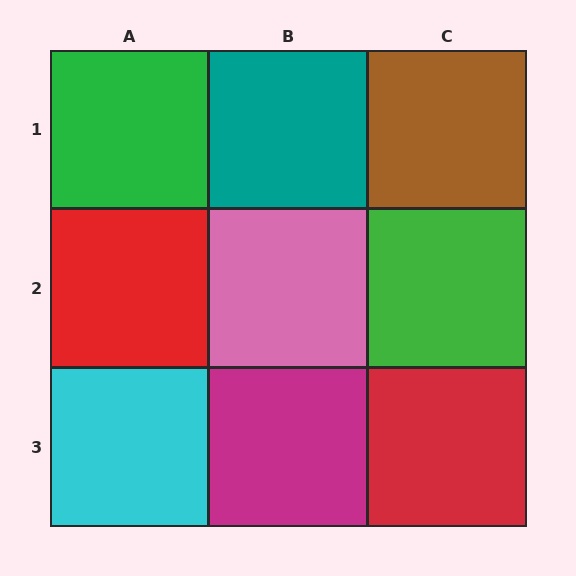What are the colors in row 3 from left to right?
Cyan, magenta, red.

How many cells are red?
2 cells are red.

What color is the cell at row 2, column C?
Green.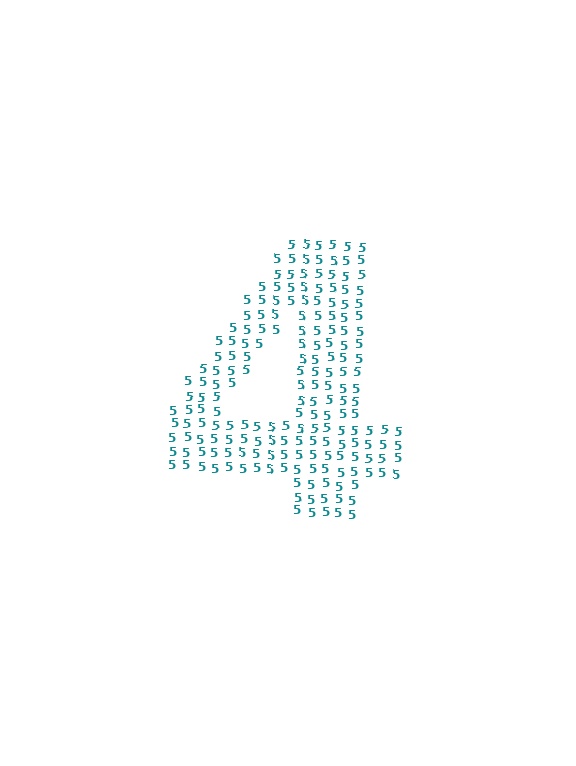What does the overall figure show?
The overall figure shows the digit 4.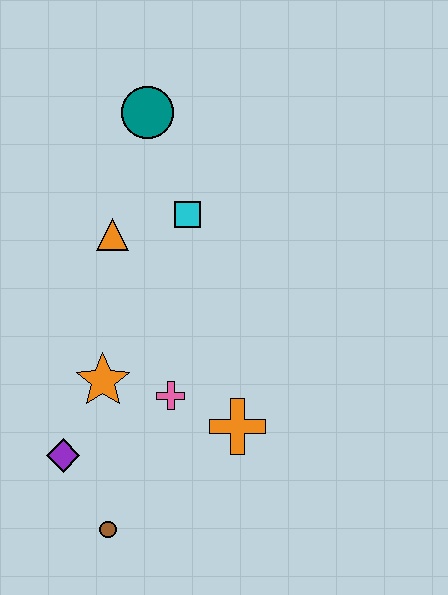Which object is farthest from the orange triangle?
The brown circle is farthest from the orange triangle.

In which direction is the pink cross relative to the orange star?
The pink cross is to the right of the orange star.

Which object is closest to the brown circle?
The purple diamond is closest to the brown circle.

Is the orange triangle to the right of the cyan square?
No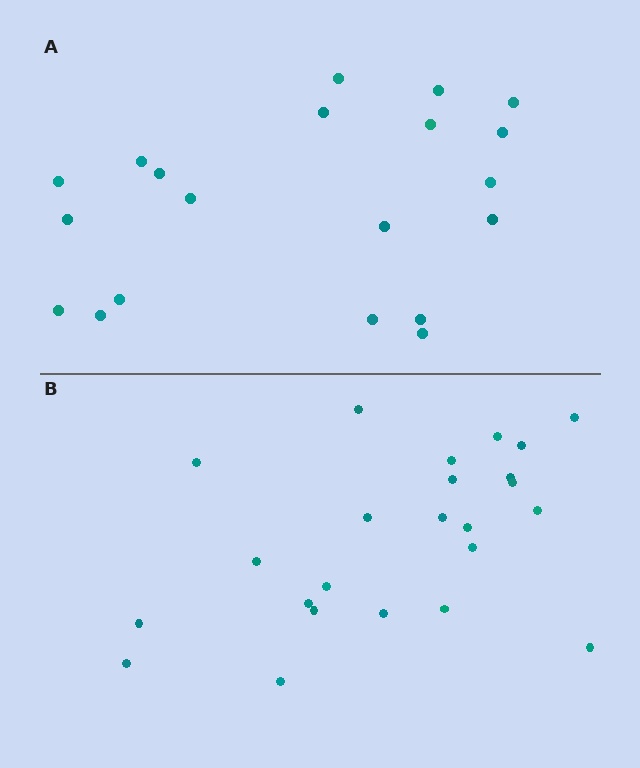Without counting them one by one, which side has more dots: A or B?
Region B (the bottom region) has more dots.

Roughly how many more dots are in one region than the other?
Region B has about 4 more dots than region A.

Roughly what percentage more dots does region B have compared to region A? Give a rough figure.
About 20% more.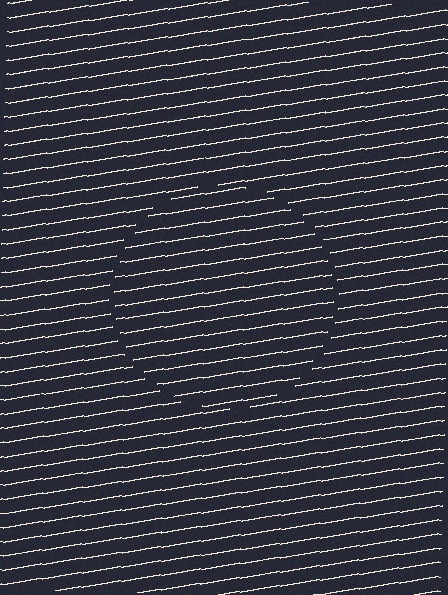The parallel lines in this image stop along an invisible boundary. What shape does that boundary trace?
An illusory circle. The interior of the shape contains the same grating, shifted by half a period — the contour is defined by the phase discontinuity where line-ends from the inner and outer gratings abut.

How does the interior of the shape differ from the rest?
The interior of the shape contains the same grating, shifted by half a period — the contour is defined by the phase discontinuity where line-ends from the inner and outer gratings abut.